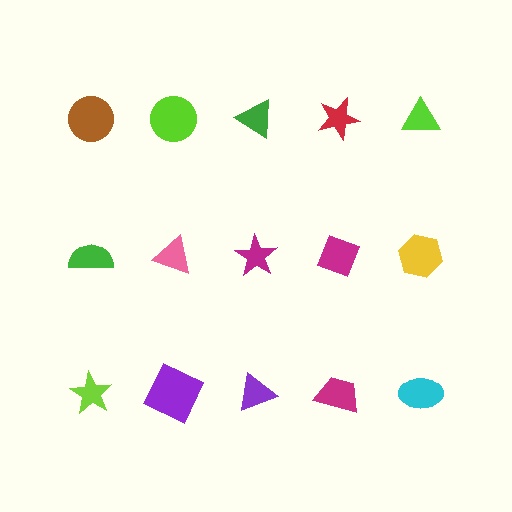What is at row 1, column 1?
A brown circle.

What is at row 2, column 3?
A magenta star.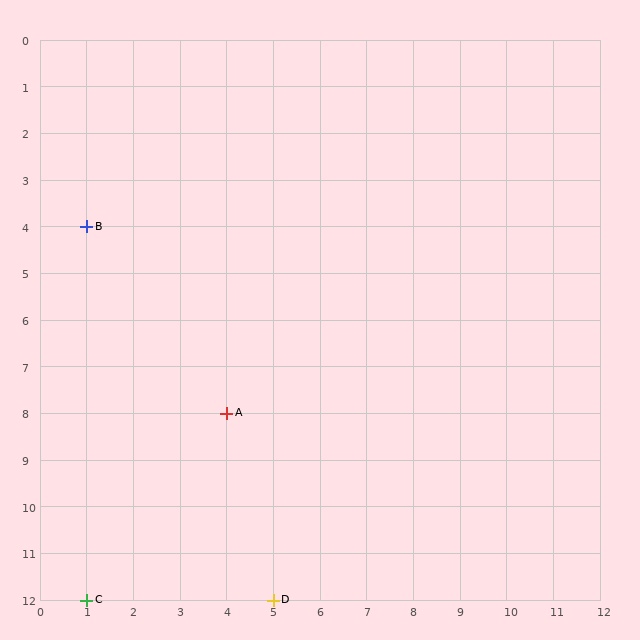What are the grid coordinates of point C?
Point C is at grid coordinates (1, 12).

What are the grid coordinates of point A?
Point A is at grid coordinates (4, 8).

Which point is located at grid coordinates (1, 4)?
Point B is at (1, 4).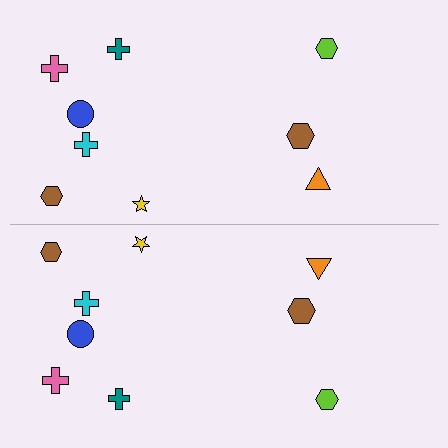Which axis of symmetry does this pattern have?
The pattern has a horizontal axis of symmetry running through the center of the image.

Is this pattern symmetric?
Yes, this pattern has bilateral (reflection) symmetry.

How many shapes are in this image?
There are 18 shapes in this image.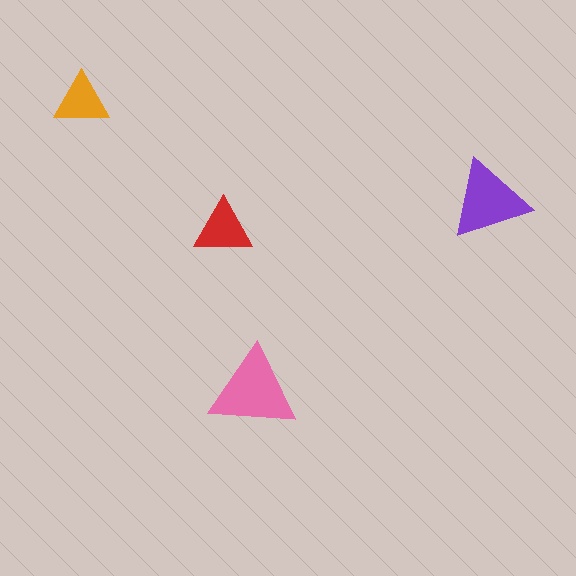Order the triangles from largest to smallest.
the pink one, the purple one, the red one, the orange one.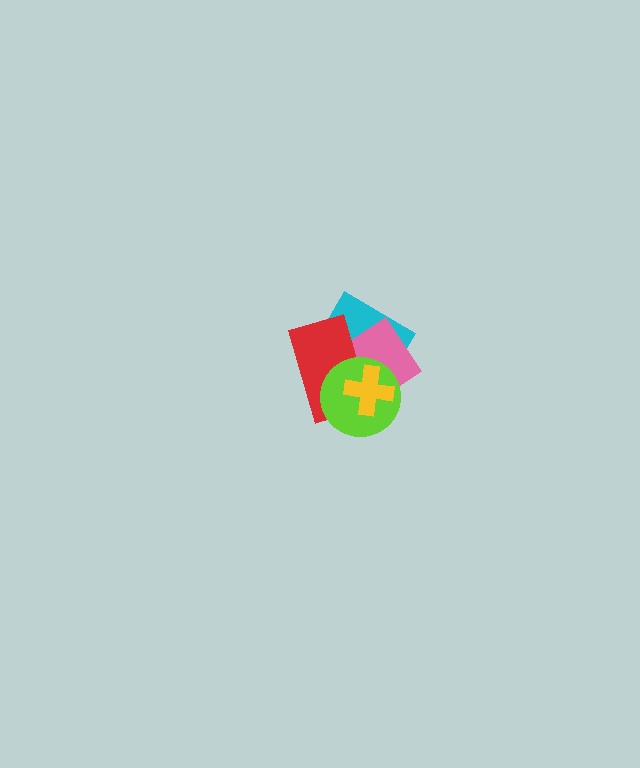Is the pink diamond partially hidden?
Yes, it is partially covered by another shape.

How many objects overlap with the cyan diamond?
4 objects overlap with the cyan diamond.